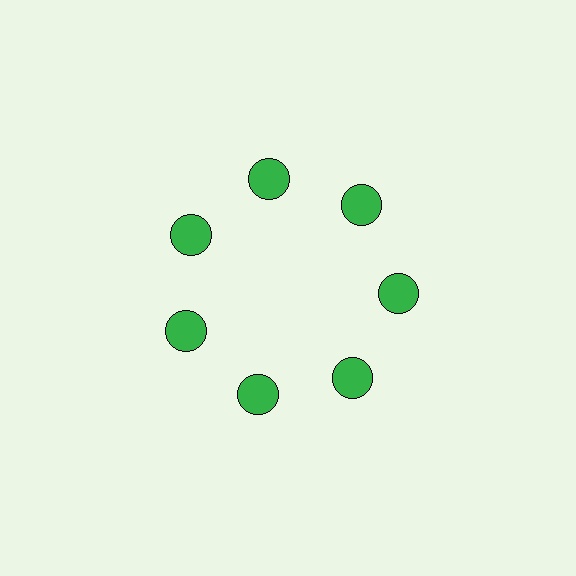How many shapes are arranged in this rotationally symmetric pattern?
There are 7 shapes, arranged in 7 groups of 1.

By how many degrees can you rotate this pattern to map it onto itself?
The pattern maps onto itself every 51 degrees of rotation.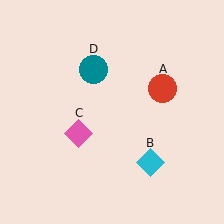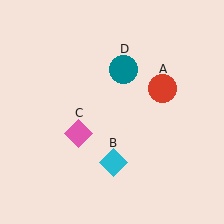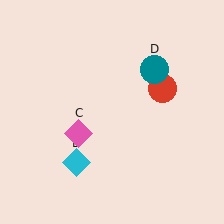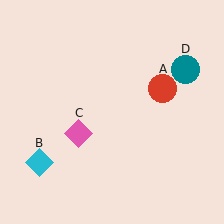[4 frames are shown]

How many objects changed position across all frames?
2 objects changed position: cyan diamond (object B), teal circle (object D).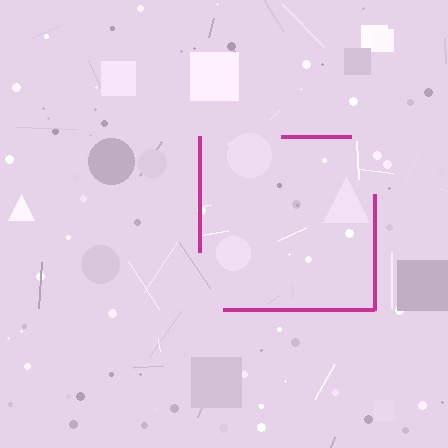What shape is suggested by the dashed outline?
The dashed outline suggests a square.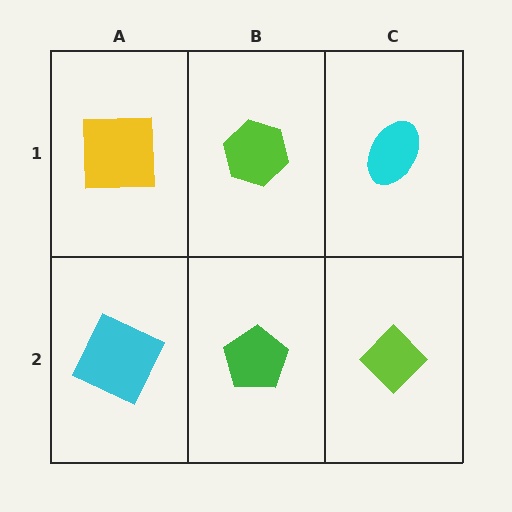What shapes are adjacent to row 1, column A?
A cyan square (row 2, column A), a lime hexagon (row 1, column B).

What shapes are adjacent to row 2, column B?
A lime hexagon (row 1, column B), a cyan square (row 2, column A), a lime diamond (row 2, column C).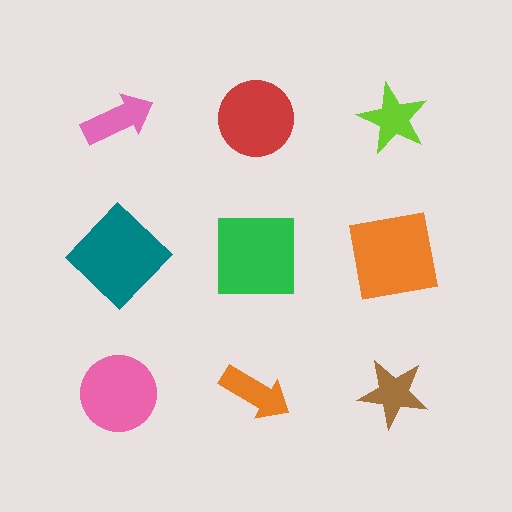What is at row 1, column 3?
A lime star.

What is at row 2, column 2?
A green square.